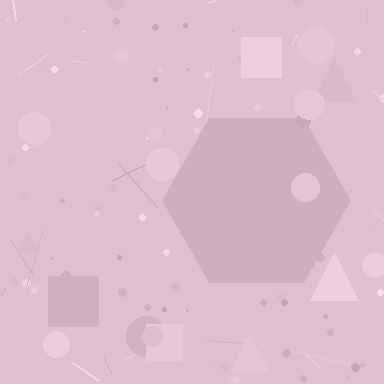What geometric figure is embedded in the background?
A hexagon is embedded in the background.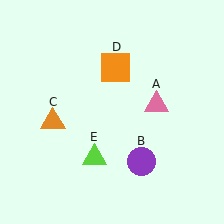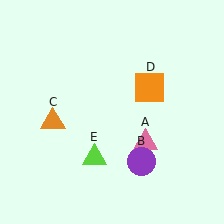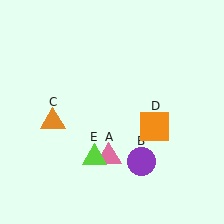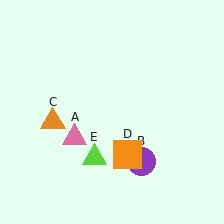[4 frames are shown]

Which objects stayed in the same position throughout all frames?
Purple circle (object B) and orange triangle (object C) and lime triangle (object E) remained stationary.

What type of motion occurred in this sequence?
The pink triangle (object A), orange square (object D) rotated clockwise around the center of the scene.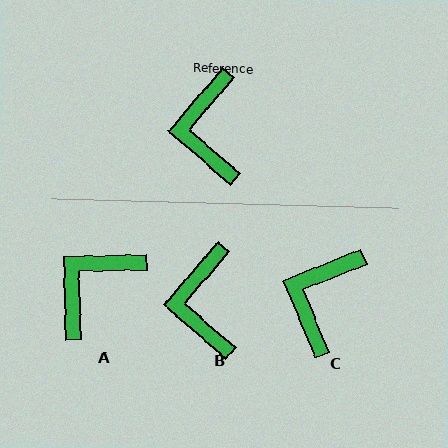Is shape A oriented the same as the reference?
No, it is off by about 48 degrees.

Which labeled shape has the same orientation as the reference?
B.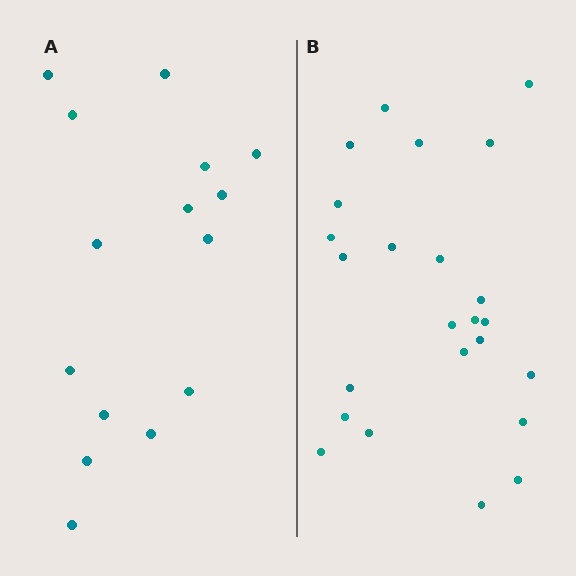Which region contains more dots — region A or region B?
Region B (the right region) has more dots.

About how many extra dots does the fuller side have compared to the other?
Region B has roughly 8 or so more dots than region A.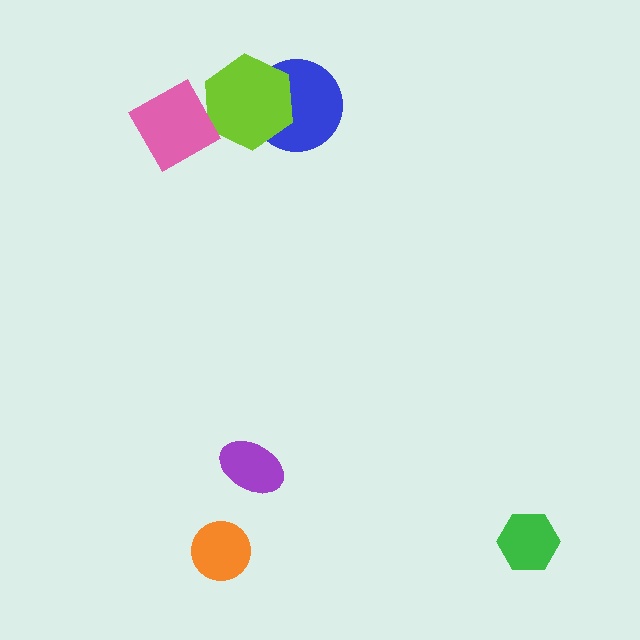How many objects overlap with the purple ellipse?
0 objects overlap with the purple ellipse.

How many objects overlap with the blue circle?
1 object overlaps with the blue circle.